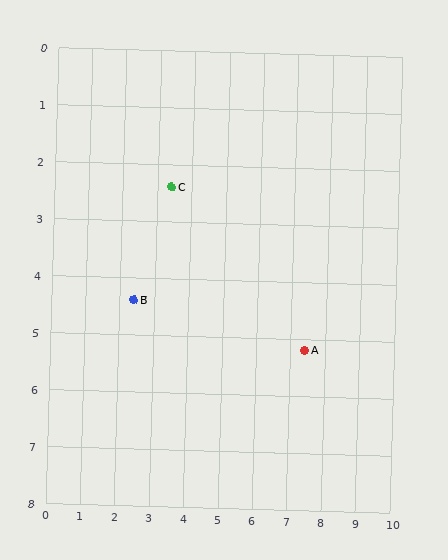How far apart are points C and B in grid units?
Points C and B are about 2.2 grid units apart.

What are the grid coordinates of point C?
Point C is at approximately (3.4, 2.4).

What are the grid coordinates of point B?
Point B is at approximately (2.4, 4.4).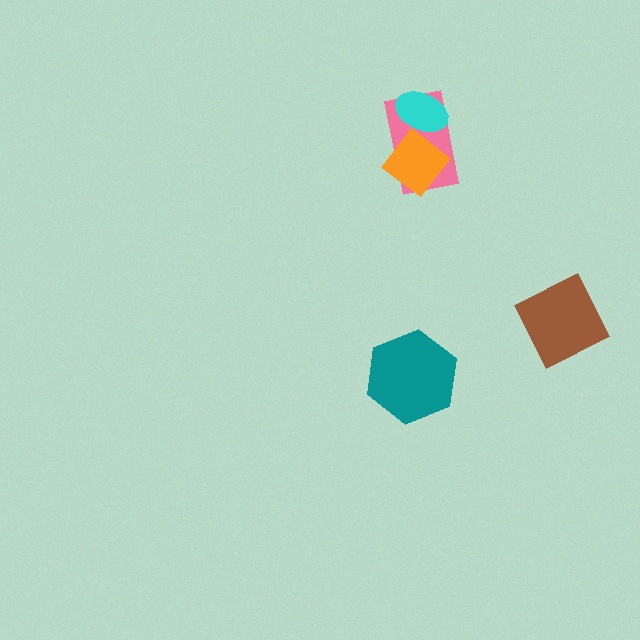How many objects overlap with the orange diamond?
2 objects overlap with the orange diamond.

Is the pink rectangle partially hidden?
Yes, it is partially covered by another shape.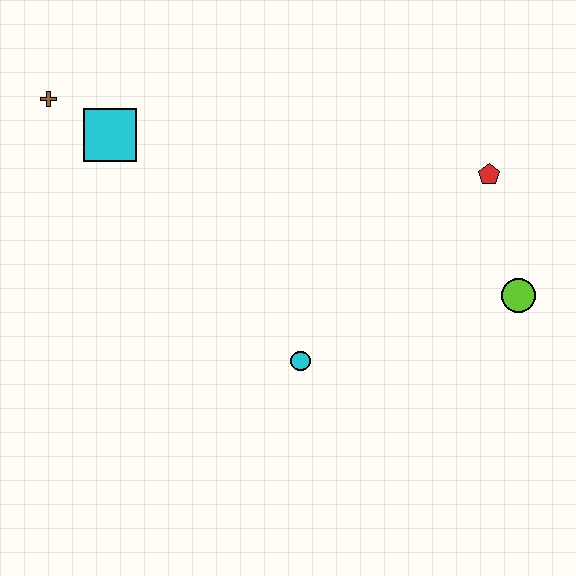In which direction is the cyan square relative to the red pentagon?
The cyan square is to the left of the red pentagon.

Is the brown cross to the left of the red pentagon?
Yes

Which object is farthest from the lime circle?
The brown cross is farthest from the lime circle.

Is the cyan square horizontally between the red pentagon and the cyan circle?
No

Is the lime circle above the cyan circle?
Yes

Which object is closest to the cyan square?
The brown cross is closest to the cyan square.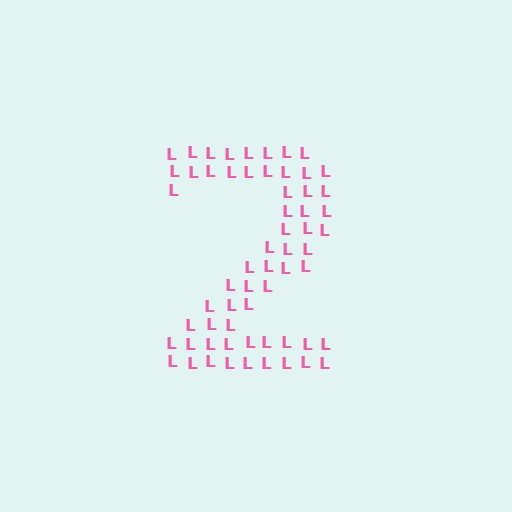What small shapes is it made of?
It is made of small letter L's.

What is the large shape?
The large shape is the digit 2.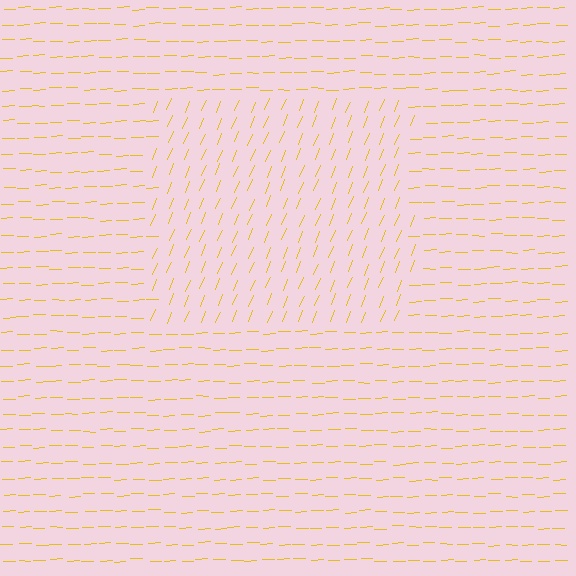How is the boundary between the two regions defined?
The boundary is defined purely by a change in line orientation (approximately 65 degrees difference). All lines are the same color and thickness.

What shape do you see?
I see a rectangle.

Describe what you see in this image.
The image is filled with small yellow line segments. A rectangle region in the image has lines oriented differently from the surrounding lines, creating a visible texture boundary.